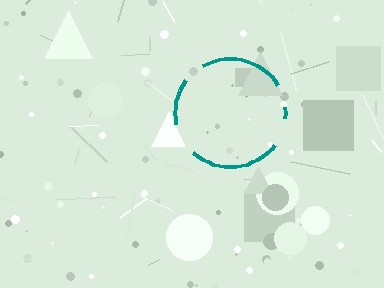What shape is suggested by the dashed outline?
The dashed outline suggests a circle.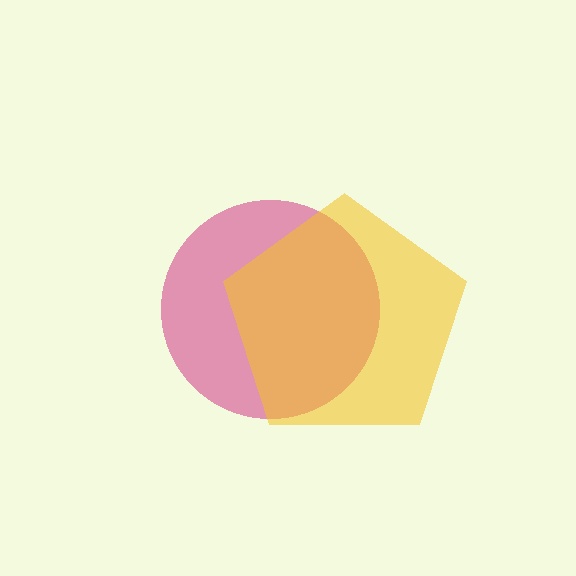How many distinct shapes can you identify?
There are 2 distinct shapes: a magenta circle, a yellow pentagon.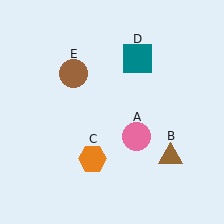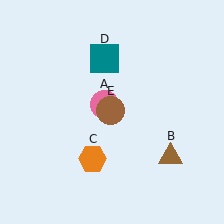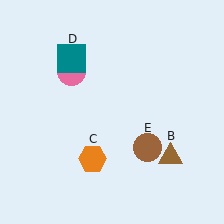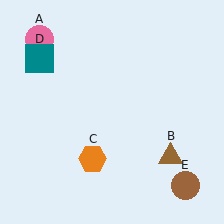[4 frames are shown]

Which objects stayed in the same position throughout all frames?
Brown triangle (object B) and orange hexagon (object C) remained stationary.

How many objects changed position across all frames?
3 objects changed position: pink circle (object A), teal square (object D), brown circle (object E).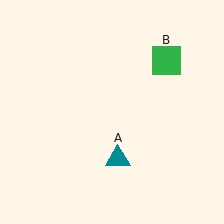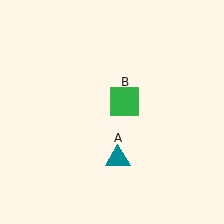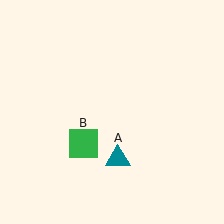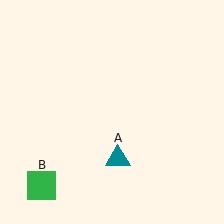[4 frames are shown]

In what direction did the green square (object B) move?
The green square (object B) moved down and to the left.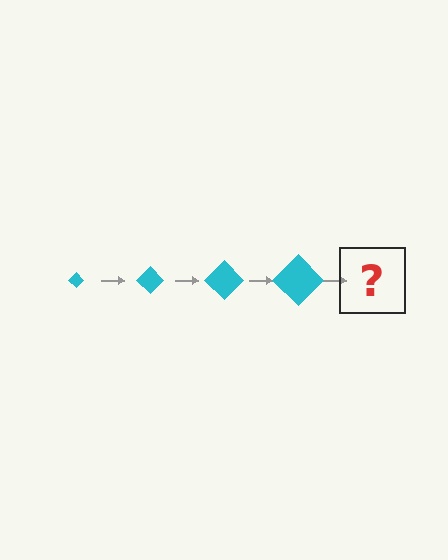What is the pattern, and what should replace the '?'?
The pattern is that the diamond gets progressively larger each step. The '?' should be a cyan diamond, larger than the previous one.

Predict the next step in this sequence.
The next step is a cyan diamond, larger than the previous one.